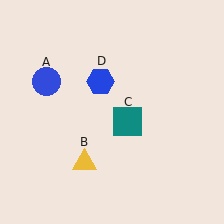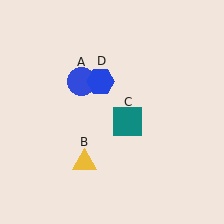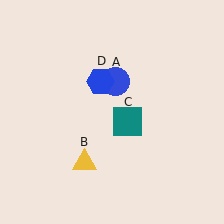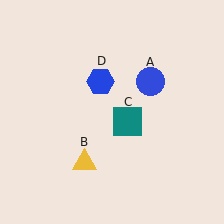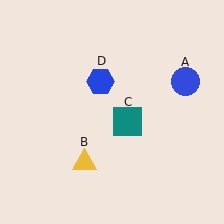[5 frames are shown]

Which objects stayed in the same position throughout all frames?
Yellow triangle (object B) and teal square (object C) and blue hexagon (object D) remained stationary.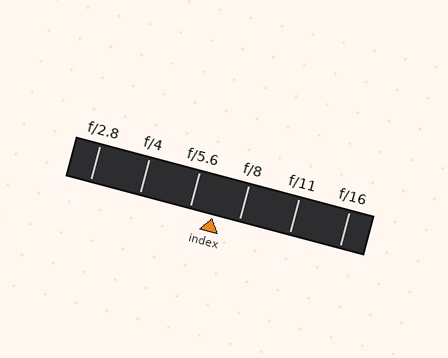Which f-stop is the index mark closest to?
The index mark is closest to f/5.6.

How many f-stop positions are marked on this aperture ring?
There are 6 f-stop positions marked.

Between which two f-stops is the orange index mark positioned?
The index mark is between f/5.6 and f/8.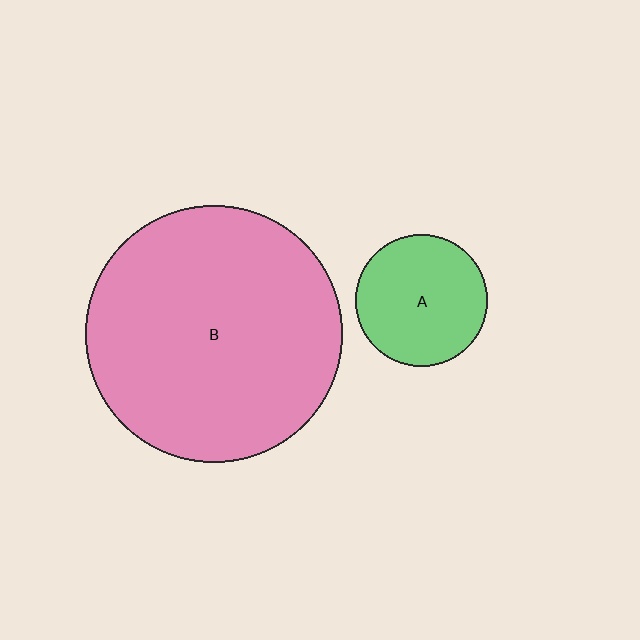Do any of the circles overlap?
No, none of the circles overlap.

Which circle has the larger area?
Circle B (pink).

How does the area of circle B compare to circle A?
Approximately 3.8 times.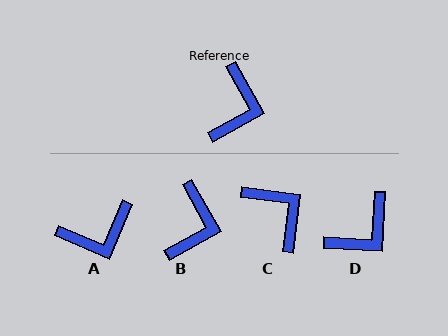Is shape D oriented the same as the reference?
No, it is off by about 33 degrees.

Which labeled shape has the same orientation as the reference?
B.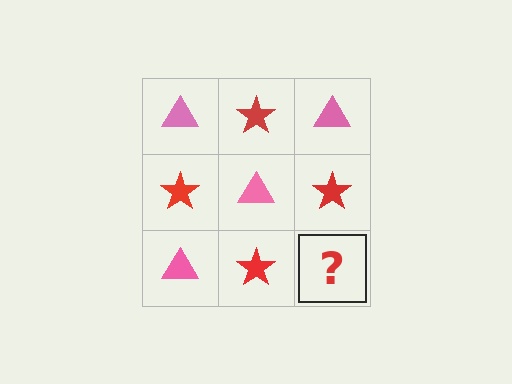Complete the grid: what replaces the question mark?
The question mark should be replaced with a pink triangle.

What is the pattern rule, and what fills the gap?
The rule is that it alternates pink triangle and red star in a checkerboard pattern. The gap should be filled with a pink triangle.